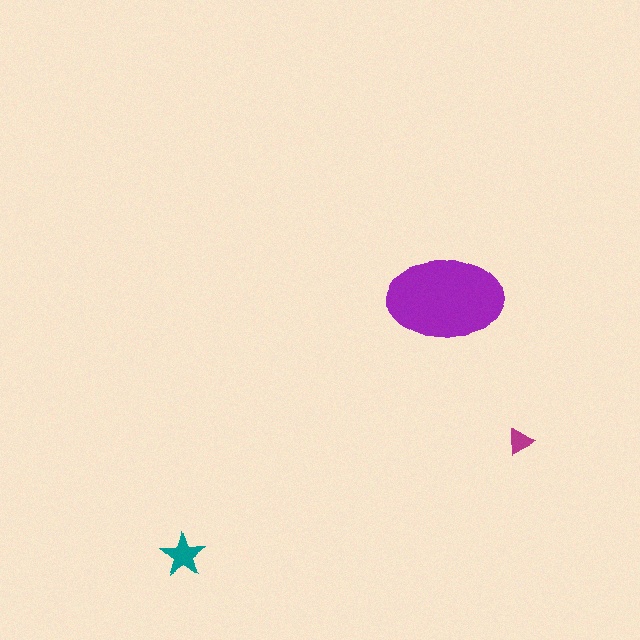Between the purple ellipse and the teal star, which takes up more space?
The purple ellipse.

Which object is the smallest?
The magenta triangle.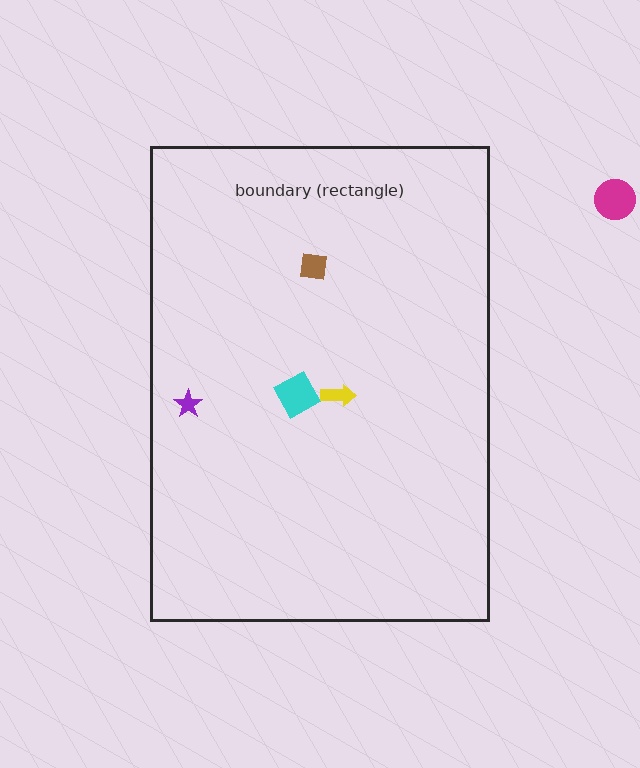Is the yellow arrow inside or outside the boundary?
Inside.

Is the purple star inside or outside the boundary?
Inside.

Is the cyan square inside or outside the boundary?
Inside.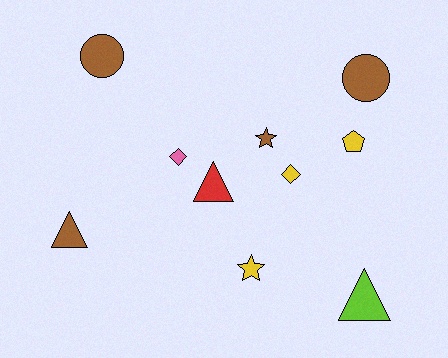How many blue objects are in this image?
There are no blue objects.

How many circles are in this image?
There are 2 circles.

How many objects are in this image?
There are 10 objects.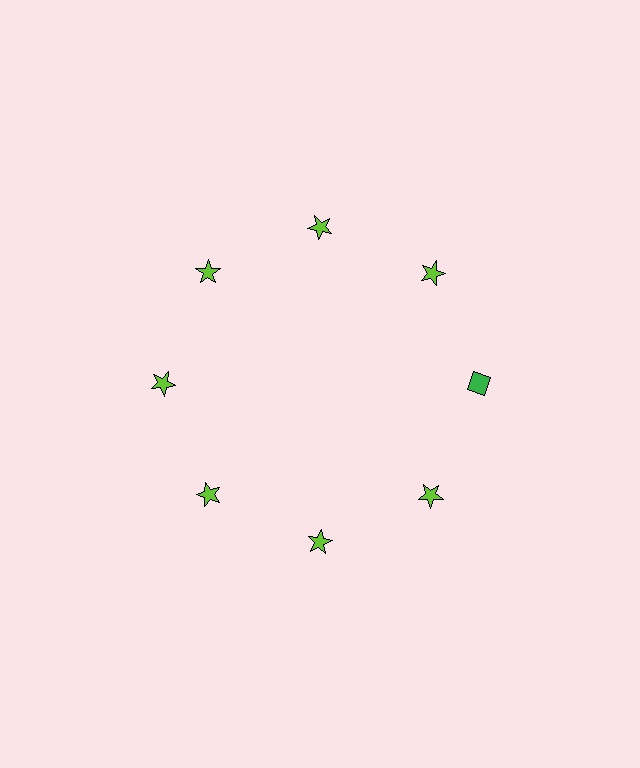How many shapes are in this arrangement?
There are 8 shapes arranged in a ring pattern.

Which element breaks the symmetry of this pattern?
The green diamond at roughly the 3 o'clock position breaks the symmetry. All other shapes are lime stars.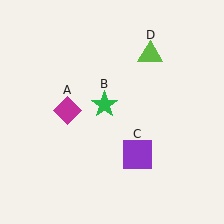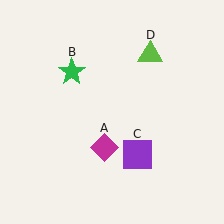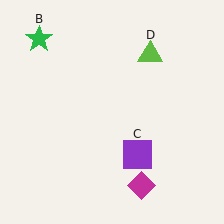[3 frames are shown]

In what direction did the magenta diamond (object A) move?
The magenta diamond (object A) moved down and to the right.